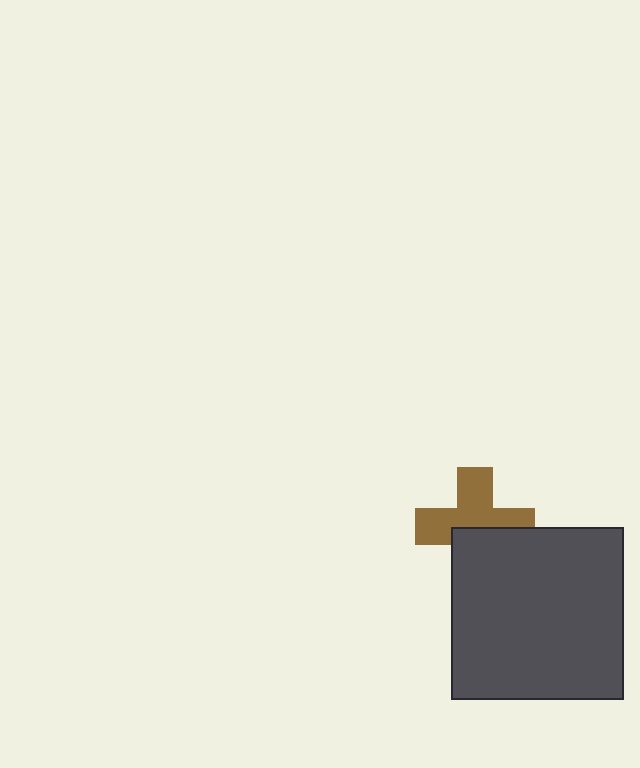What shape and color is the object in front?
The object in front is a dark gray square.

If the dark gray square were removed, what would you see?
You would see the complete brown cross.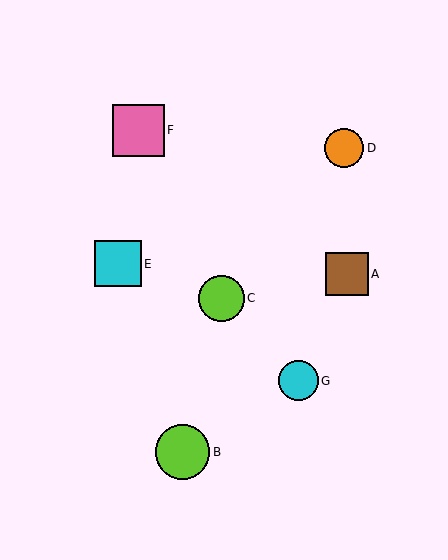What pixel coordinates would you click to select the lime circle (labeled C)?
Click at (221, 298) to select the lime circle C.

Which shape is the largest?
The lime circle (labeled B) is the largest.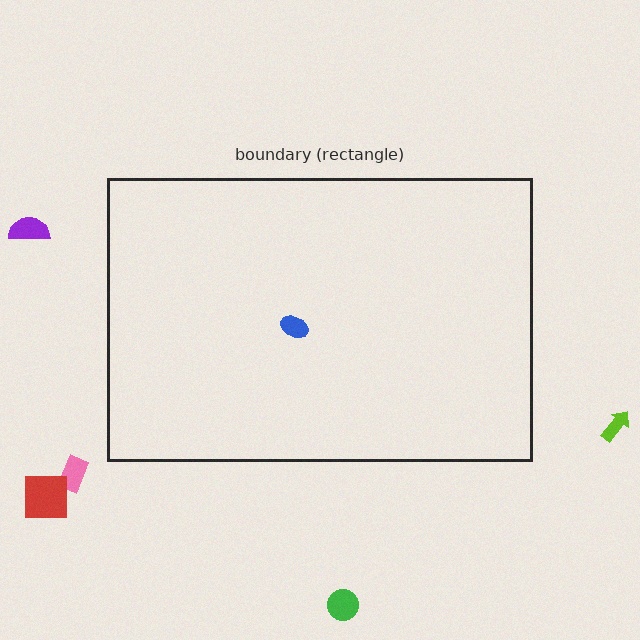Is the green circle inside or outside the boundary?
Outside.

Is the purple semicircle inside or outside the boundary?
Outside.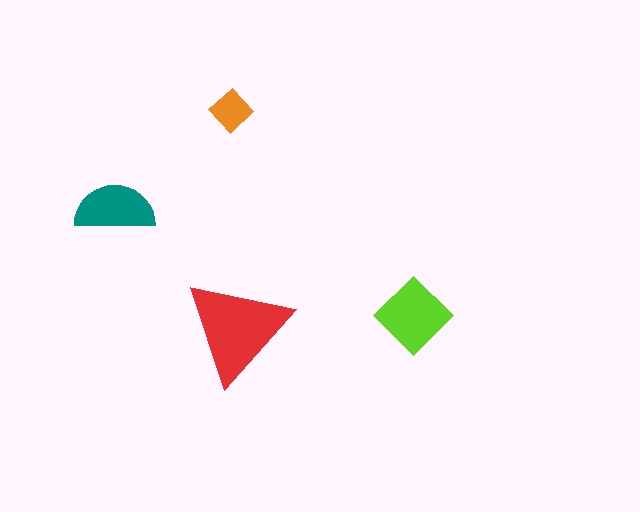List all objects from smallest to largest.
The orange diamond, the teal semicircle, the lime diamond, the red triangle.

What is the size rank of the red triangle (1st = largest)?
1st.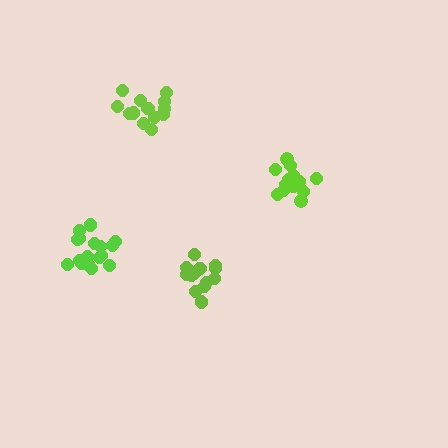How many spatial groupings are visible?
There are 4 spatial groupings.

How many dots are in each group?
Group 1: 13 dots, Group 2: 17 dots, Group 3: 13 dots, Group 4: 13 dots (56 total).